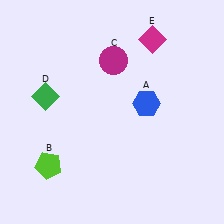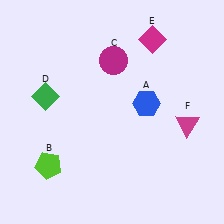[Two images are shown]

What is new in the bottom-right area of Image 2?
A magenta triangle (F) was added in the bottom-right area of Image 2.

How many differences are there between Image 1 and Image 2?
There is 1 difference between the two images.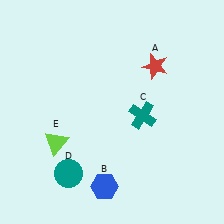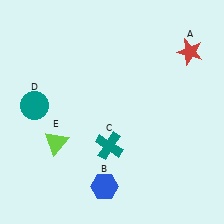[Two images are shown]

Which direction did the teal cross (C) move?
The teal cross (C) moved left.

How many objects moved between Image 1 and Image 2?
3 objects moved between the two images.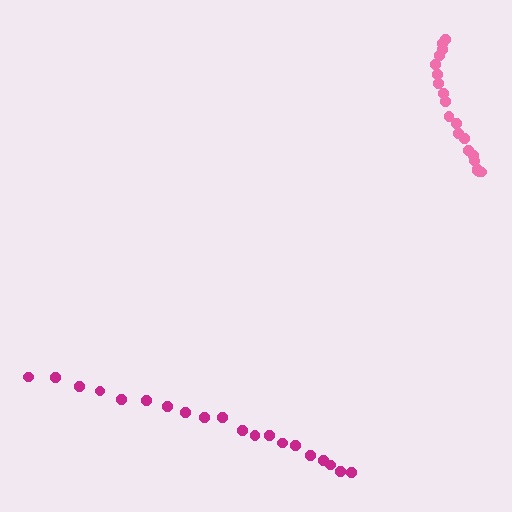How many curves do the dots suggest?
There are 2 distinct paths.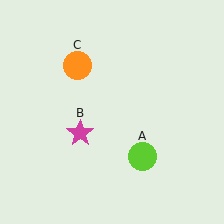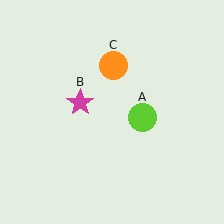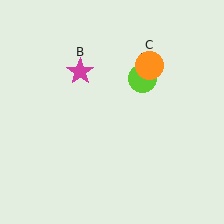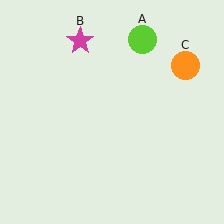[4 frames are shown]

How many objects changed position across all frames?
3 objects changed position: lime circle (object A), magenta star (object B), orange circle (object C).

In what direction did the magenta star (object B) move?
The magenta star (object B) moved up.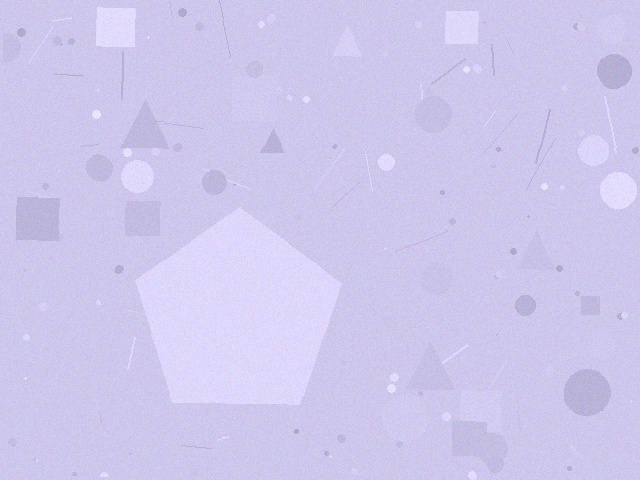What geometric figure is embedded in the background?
A pentagon is embedded in the background.